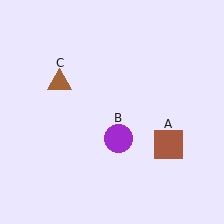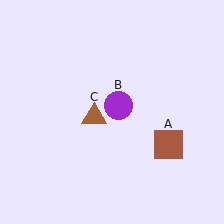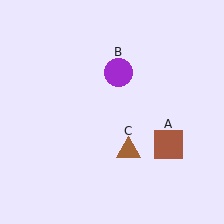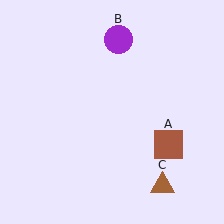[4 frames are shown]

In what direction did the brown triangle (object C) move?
The brown triangle (object C) moved down and to the right.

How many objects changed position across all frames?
2 objects changed position: purple circle (object B), brown triangle (object C).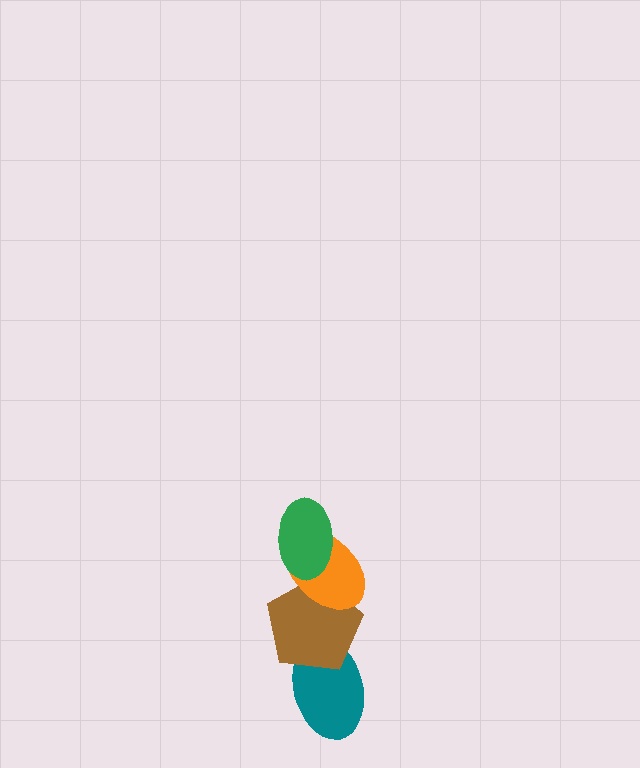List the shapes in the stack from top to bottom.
From top to bottom: the green ellipse, the orange ellipse, the brown pentagon, the teal ellipse.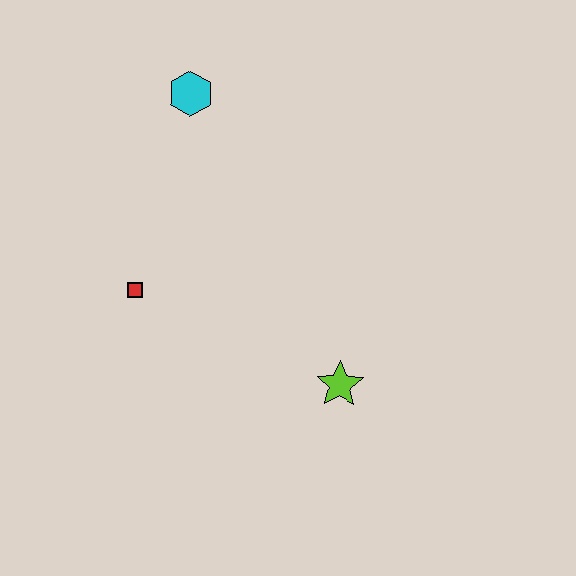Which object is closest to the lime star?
The red square is closest to the lime star.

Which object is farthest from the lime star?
The cyan hexagon is farthest from the lime star.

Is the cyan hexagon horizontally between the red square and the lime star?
Yes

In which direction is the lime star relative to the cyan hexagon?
The lime star is below the cyan hexagon.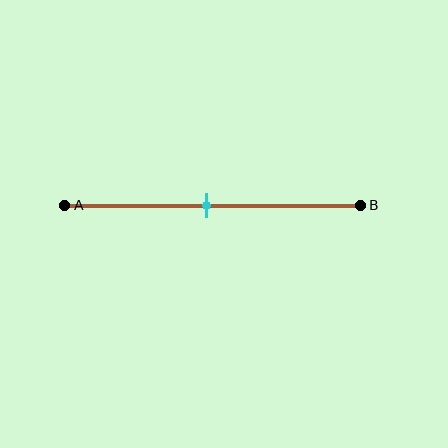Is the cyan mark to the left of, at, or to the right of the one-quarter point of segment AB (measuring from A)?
The cyan mark is to the right of the one-quarter point of segment AB.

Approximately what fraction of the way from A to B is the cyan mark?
The cyan mark is approximately 50% of the way from A to B.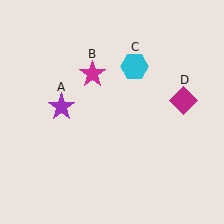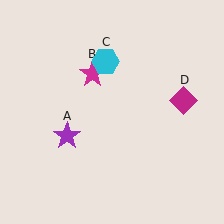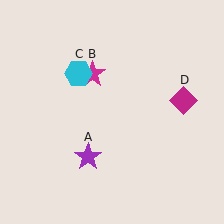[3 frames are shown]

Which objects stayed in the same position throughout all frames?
Magenta star (object B) and magenta diamond (object D) remained stationary.